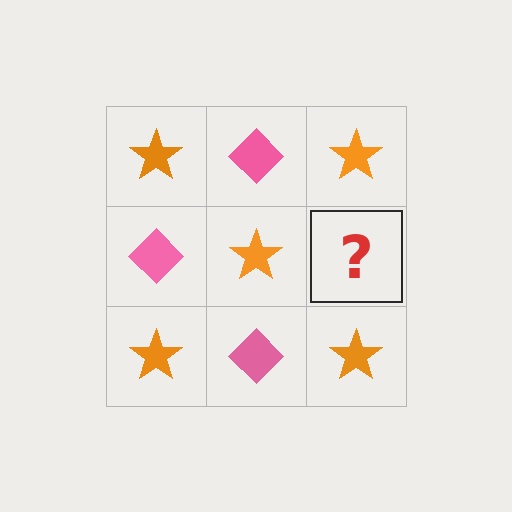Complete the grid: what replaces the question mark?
The question mark should be replaced with a pink diamond.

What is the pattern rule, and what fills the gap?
The rule is that it alternates orange star and pink diamond in a checkerboard pattern. The gap should be filled with a pink diamond.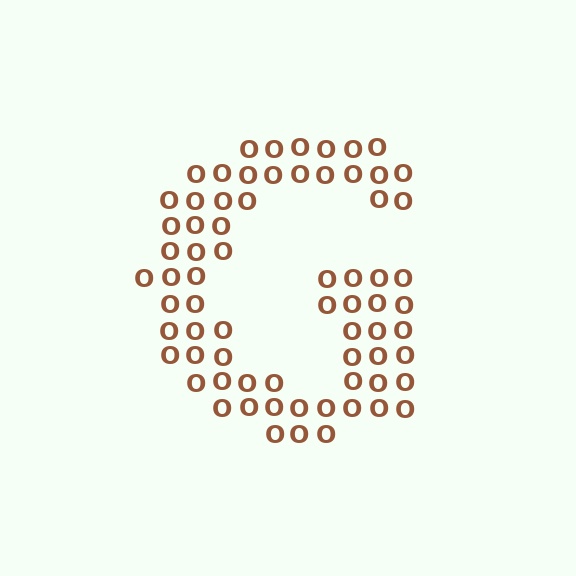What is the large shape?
The large shape is the letter G.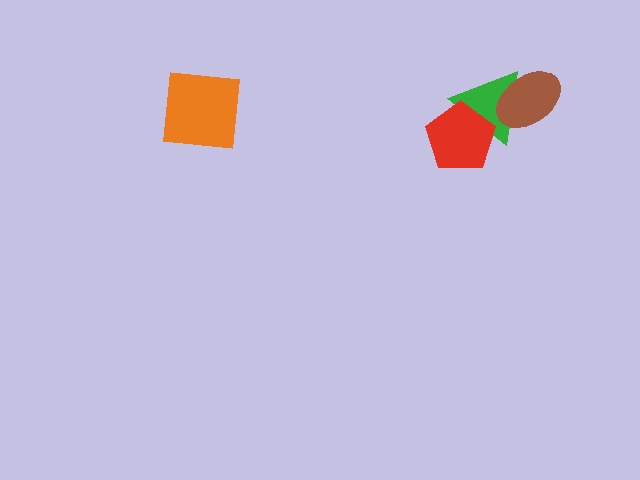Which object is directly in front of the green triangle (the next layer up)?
The red pentagon is directly in front of the green triangle.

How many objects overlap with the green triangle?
2 objects overlap with the green triangle.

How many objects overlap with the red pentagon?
1 object overlaps with the red pentagon.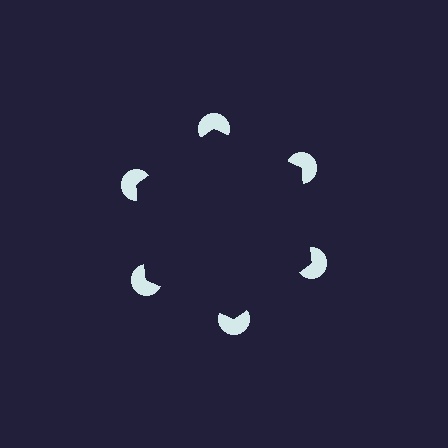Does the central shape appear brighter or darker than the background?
It typically appears slightly darker than the background, even though no actual brightness change is drawn.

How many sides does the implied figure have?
6 sides.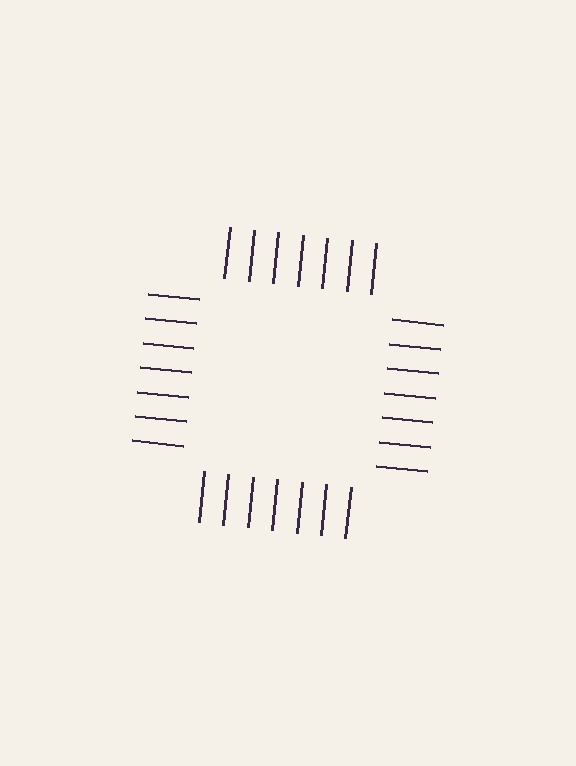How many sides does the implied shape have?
4 sides — the line-ends trace a square.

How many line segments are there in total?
28 — 7 along each of the 4 edges.